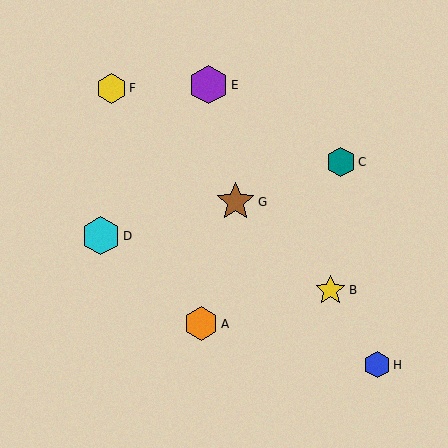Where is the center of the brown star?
The center of the brown star is at (235, 202).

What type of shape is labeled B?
Shape B is a yellow star.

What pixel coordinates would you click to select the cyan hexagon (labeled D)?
Click at (101, 236) to select the cyan hexagon D.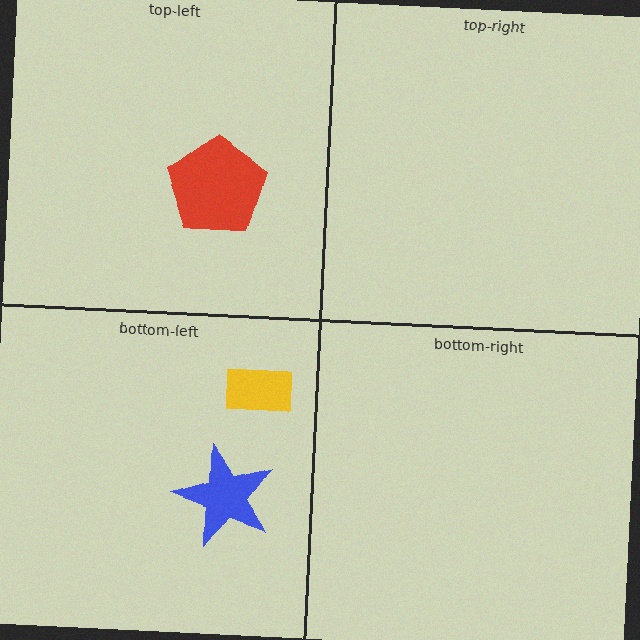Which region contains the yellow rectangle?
The bottom-left region.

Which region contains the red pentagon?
The top-left region.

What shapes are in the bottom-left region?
The blue star, the yellow rectangle.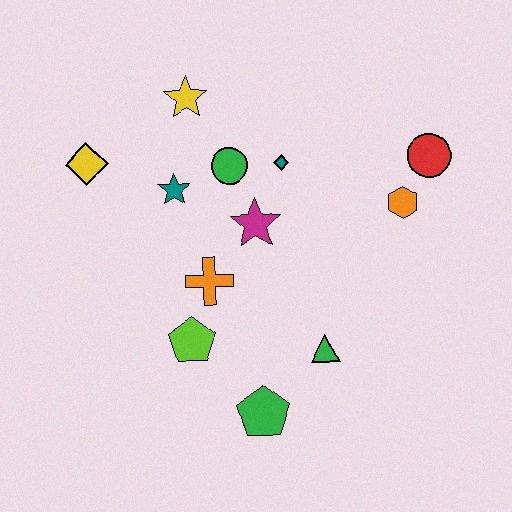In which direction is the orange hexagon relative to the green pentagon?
The orange hexagon is above the green pentagon.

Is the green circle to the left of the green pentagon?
Yes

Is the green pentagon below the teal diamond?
Yes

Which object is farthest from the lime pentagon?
The red circle is farthest from the lime pentagon.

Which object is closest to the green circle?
The teal diamond is closest to the green circle.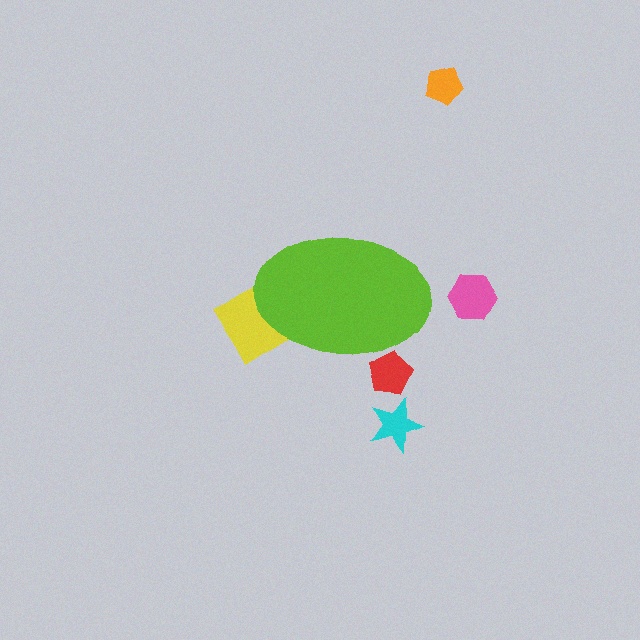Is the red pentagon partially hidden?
Yes, the red pentagon is partially hidden behind the lime ellipse.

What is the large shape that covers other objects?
A lime ellipse.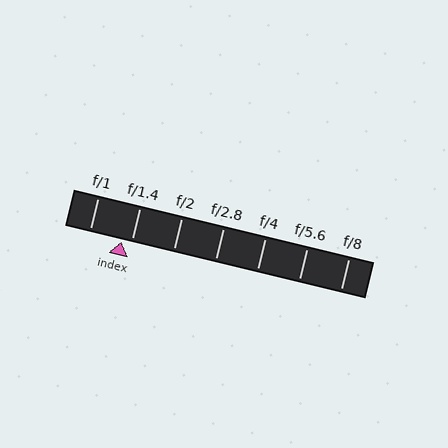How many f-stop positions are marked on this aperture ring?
There are 7 f-stop positions marked.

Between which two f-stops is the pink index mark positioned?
The index mark is between f/1 and f/1.4.